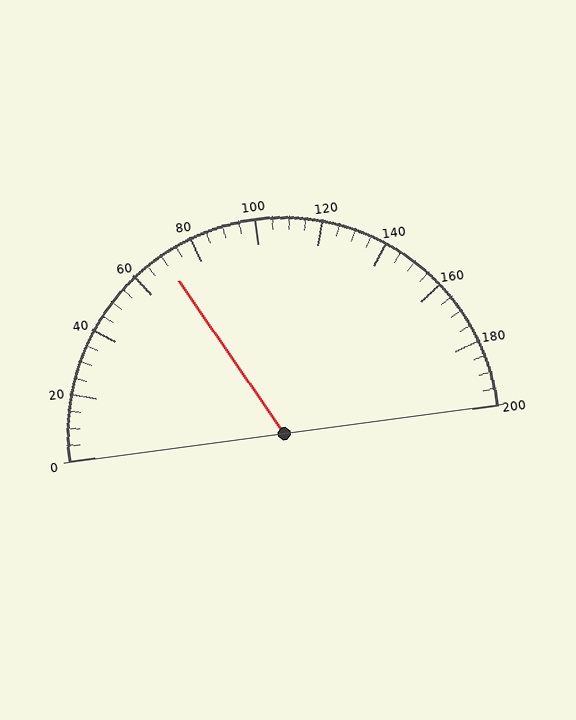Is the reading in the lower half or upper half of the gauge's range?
The reading is in the lower half of the range (0 to 200).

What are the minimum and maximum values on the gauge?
The gauge ranges from 0 to 200.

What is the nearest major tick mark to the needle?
The nearest major tick mark is 80.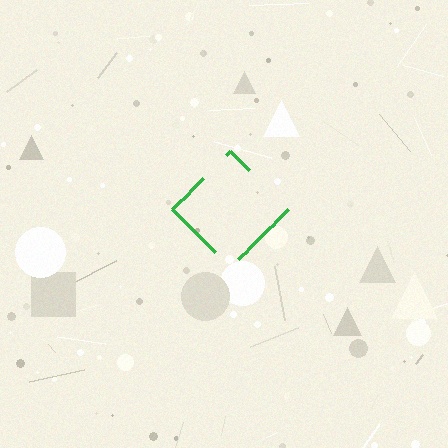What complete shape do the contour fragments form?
The contour fragments form a diamond.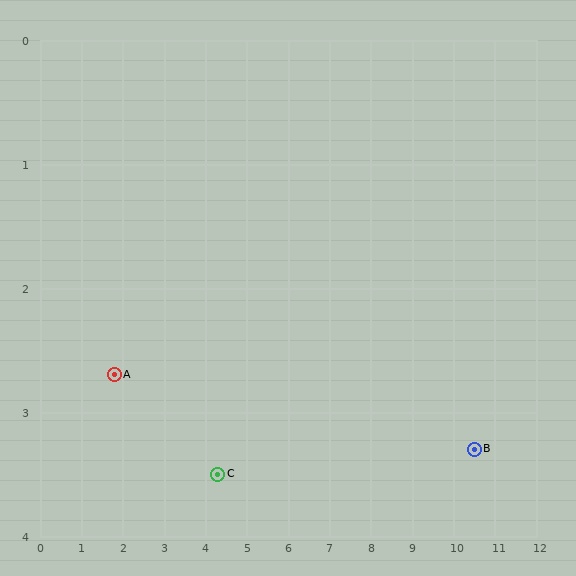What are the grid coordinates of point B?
Point B is at approximately (10.5, 3.3).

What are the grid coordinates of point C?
Point C is at approximately (4.3, 3.5).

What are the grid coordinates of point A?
Point A is at approximately (1.8, 2.7).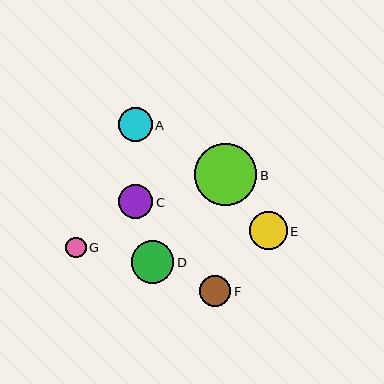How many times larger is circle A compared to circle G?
Circle A is approximately 1.7 times the size of circle G.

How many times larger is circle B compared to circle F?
Circle B is approximately 2.0 times the size of circle F.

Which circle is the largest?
Circle B is the largest with a size of approximately 62 pixels.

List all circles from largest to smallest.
From largest to smallest: B, D, E, A, C, F, G.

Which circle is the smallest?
Circle G is the smallest with a size of approximately 20 pixels.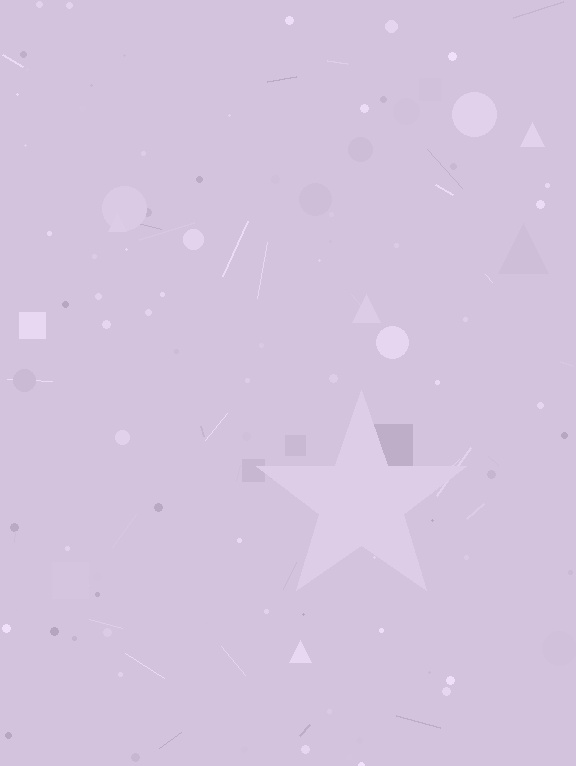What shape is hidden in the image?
A star is hidden in the image.